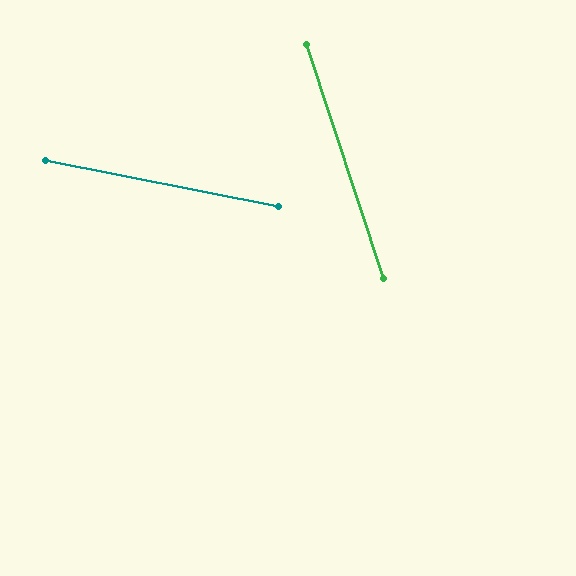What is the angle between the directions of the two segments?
Approximately 61 degrees.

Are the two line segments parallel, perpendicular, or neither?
Neither parallel nor perpendicular — they differ by about 61°.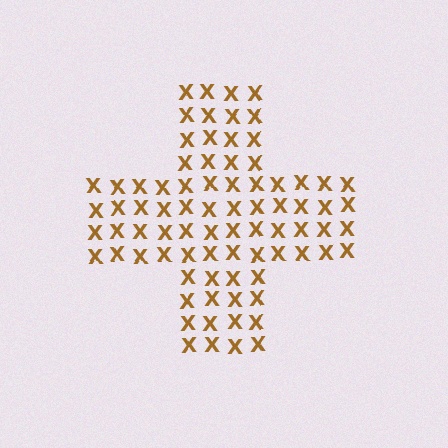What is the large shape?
The large shape is a cross.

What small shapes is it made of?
It is made of small letter X's.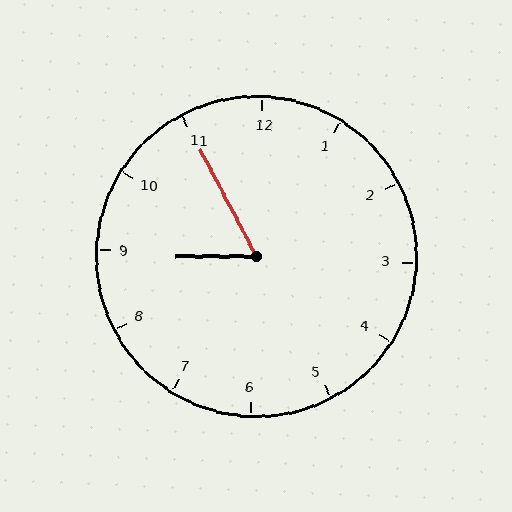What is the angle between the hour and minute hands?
Approximately 62 degrees.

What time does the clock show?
8:55.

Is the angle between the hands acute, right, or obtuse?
It is acute.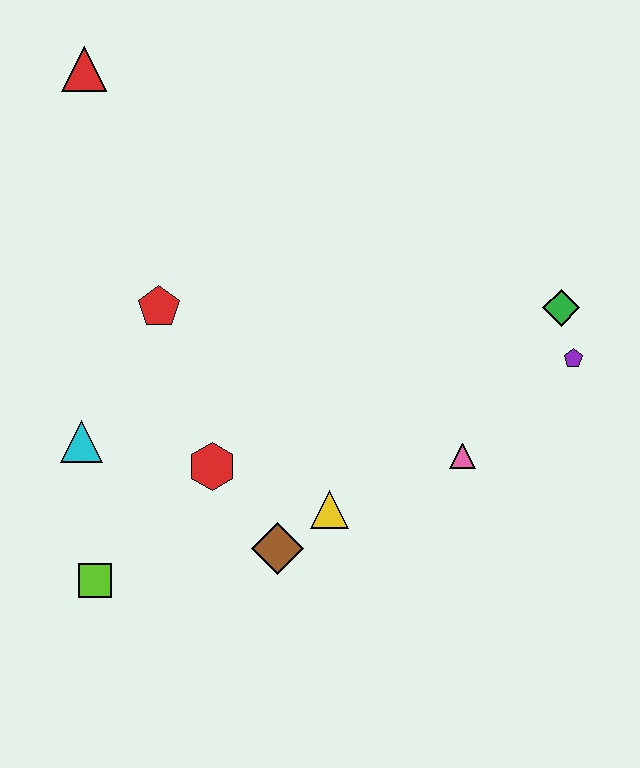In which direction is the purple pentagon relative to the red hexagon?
The purple pentagon is to the right of the red hexagon.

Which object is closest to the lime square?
The cyan triangle is closest to the lime square.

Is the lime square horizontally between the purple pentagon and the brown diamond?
No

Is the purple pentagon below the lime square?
No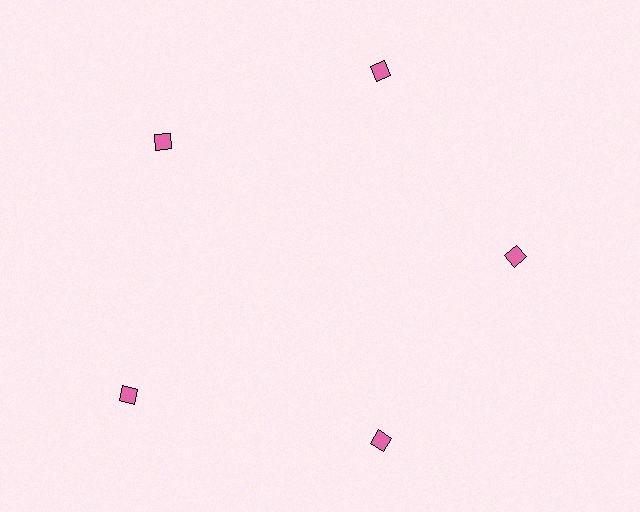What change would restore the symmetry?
The symmetry would be restored by moving it inward, back onto the ring so that all 5 diamonds sit at equal angles and equal distance from the center.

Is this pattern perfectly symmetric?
No. The 5 pink diamonds are arranged in a ring, but one element near the 8 o'clock position is pushed outward from the center, breaking the 5-fold rotational symmetry.